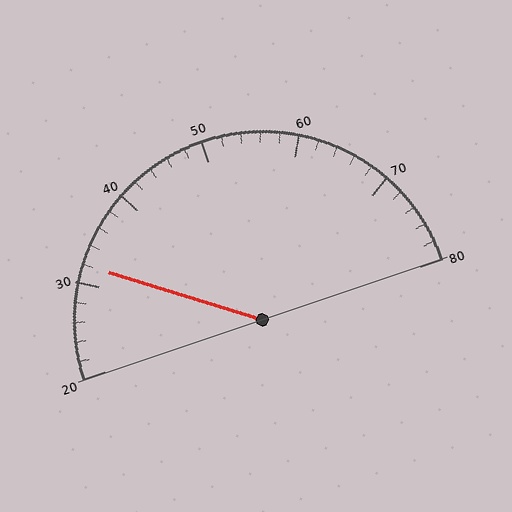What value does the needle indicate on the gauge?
The needle indicates approximately 32.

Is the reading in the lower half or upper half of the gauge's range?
The reading is in the lower half of the range (20 to 80).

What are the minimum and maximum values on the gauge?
The gauge ranges from 20 to 80.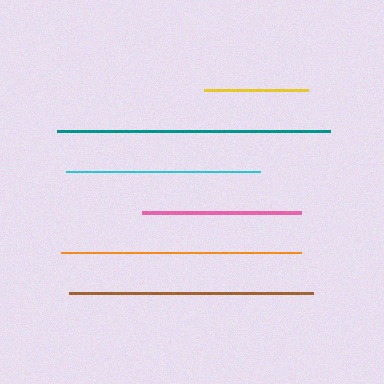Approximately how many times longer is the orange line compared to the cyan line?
The orange line is approximately 1.2 times the length of the cyan line.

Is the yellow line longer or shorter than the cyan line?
The cyan line is longer than the yellow line.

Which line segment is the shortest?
The yellow line is the shortest at approximately 104 pixels.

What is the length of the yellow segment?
The yellow segment is approximately 104 pixels long.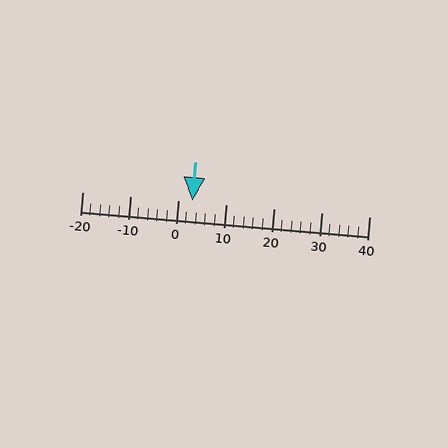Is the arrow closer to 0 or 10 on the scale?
The arrow is closer to 0.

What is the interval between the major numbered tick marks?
The major tick marks are spaced 10 units apart.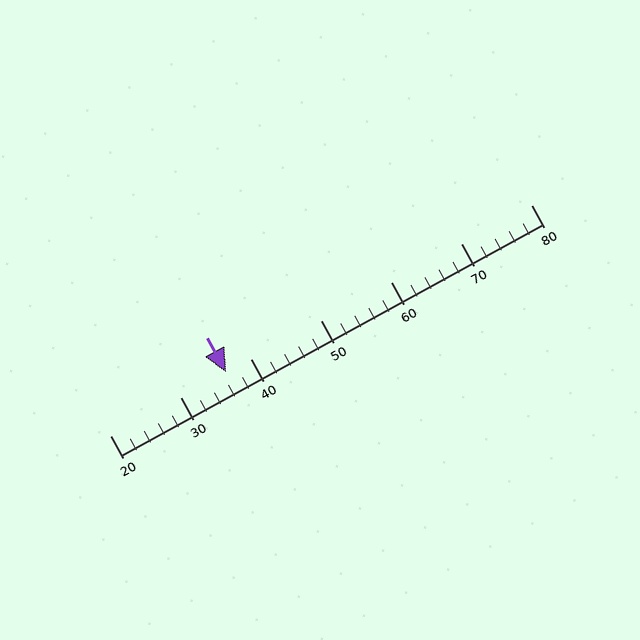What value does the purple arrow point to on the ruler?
The purple arrow points to approximately 36.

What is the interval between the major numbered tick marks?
The major tick marks are spaced 10 units apart.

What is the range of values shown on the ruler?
The ruler shows values from 20 to 80.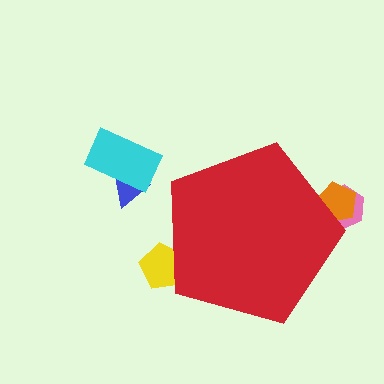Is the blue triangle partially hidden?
No, the blue triangle is fully visible.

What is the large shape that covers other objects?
A red pentagon.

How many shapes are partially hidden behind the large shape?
3 shapes are partially hidden.